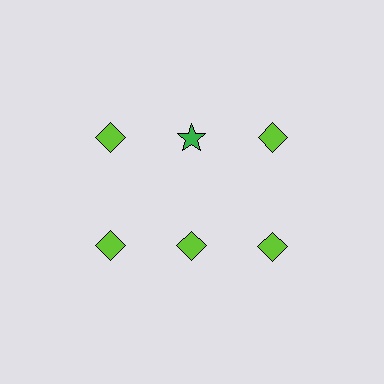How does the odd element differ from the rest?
It differs in both color (green instead of lime) and shape (star instead of diamond).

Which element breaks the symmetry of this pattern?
The green star in the top row, second from left column breaks the symmetry. All other shapes are lime diamonds.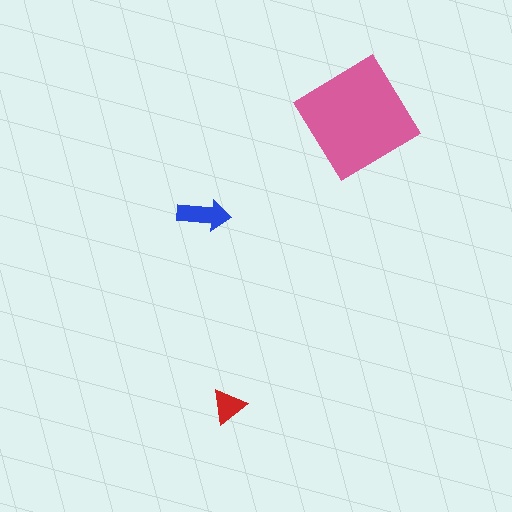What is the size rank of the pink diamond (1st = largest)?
1st.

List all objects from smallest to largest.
The red triangle, the blue arrow, the pink diamond.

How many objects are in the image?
There are 3 objects in the image.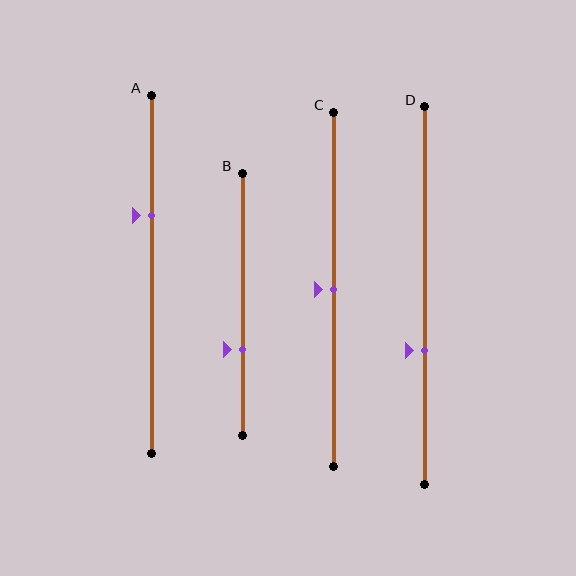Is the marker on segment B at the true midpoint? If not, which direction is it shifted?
No, the marker on segment B is shifted downward by about 17% of the segment length.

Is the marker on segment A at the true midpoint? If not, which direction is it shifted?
No, the marker on segment A is shifted upward by about 17% of the segment length.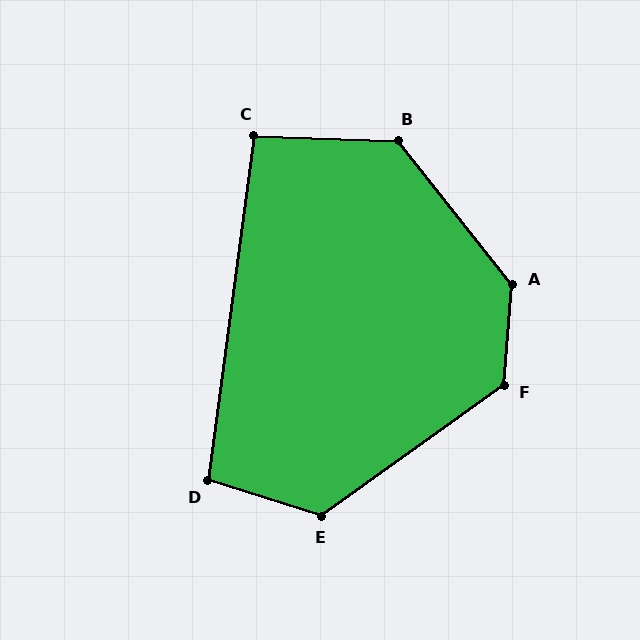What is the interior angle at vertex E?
Approximately 127 degrees (obtuse).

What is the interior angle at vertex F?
Approximately 130 degrees (obtuse).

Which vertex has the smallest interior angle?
C, at approximately 96 degrees.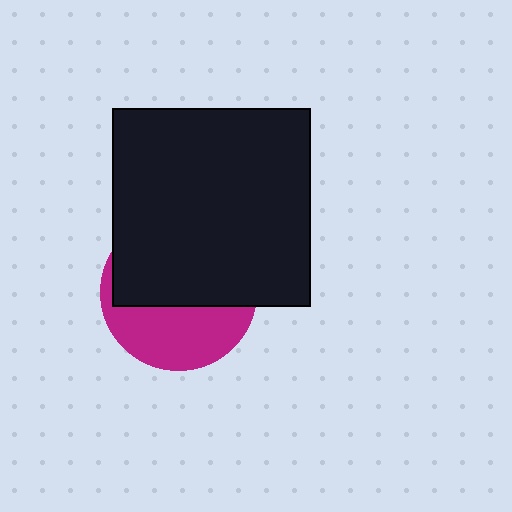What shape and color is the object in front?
The object in front is a black square.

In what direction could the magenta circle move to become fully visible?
The magenta circle could move down. That would shift it out from behind the black square entirely.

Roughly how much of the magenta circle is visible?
A small part of it is visible (roughly 40%).